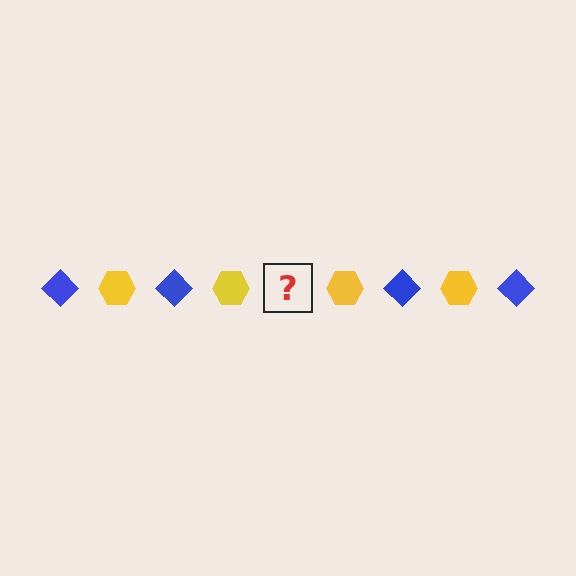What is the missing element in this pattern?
The missing element is a blue diamond.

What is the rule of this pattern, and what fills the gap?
The rule is that the pattern alternates between blue diamond and yellow hexagon. The gap should be filled with a blue diamond.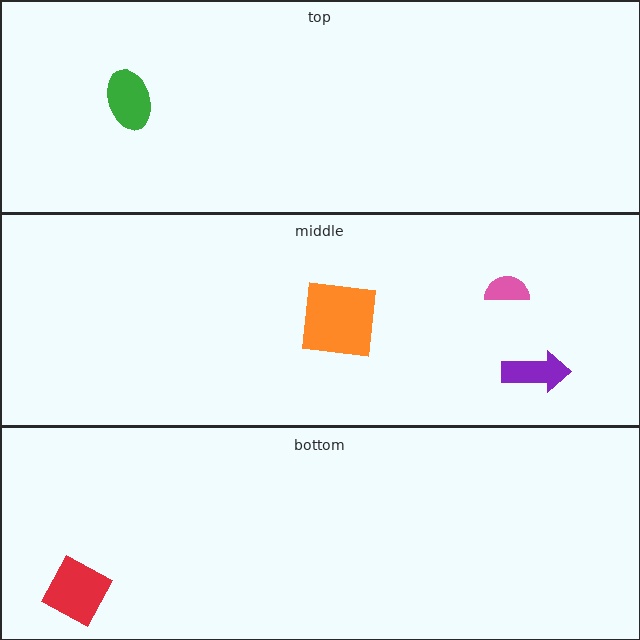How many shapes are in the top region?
1.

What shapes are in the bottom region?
The red diamond.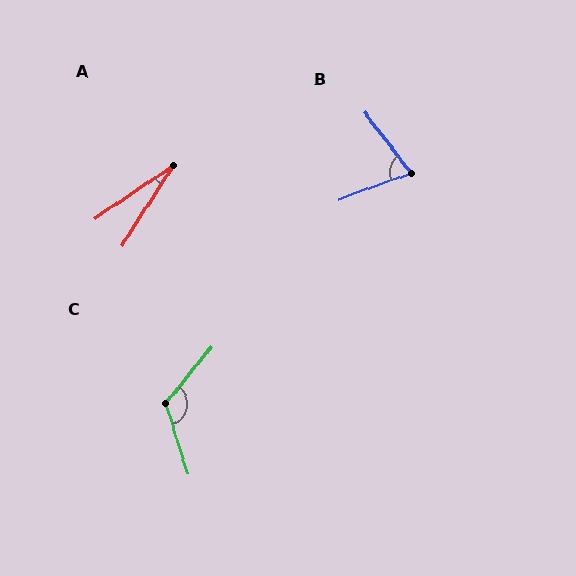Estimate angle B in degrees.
Approximately 72 degrees.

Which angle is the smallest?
A, at approximately 23 degrees.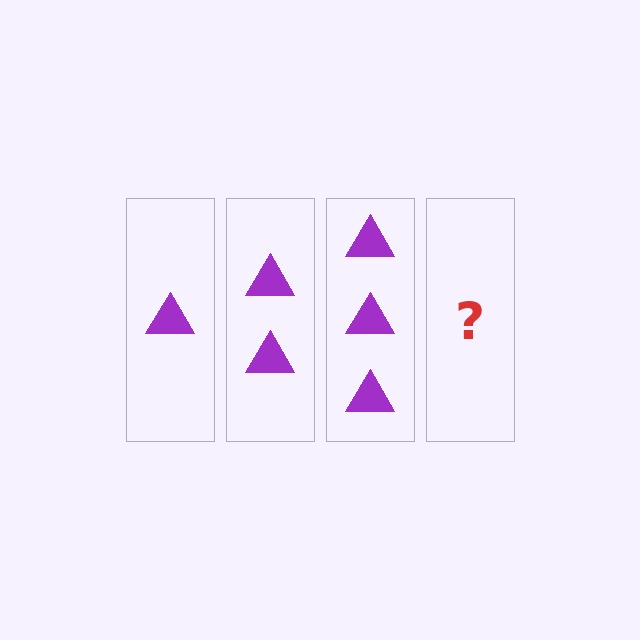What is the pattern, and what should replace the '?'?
The pattern is that each step adds one more triangle. The '?' should be 4 triangles.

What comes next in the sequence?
The next element should be 4 triangles.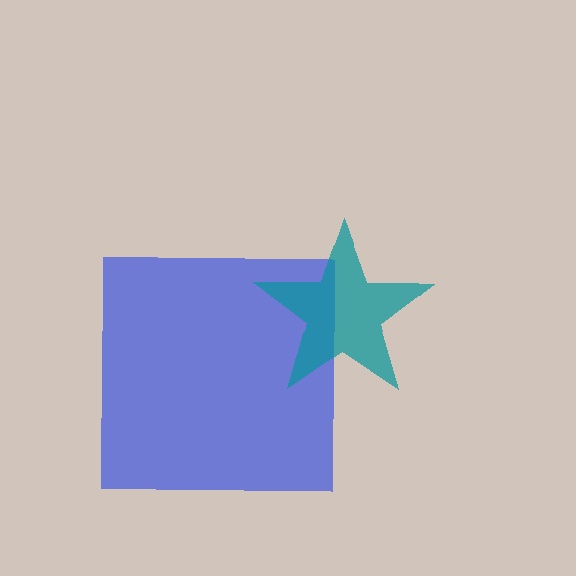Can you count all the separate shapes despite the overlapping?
Yes, there are 2 separate shapes.